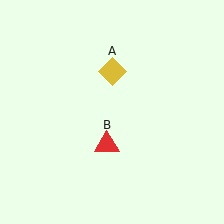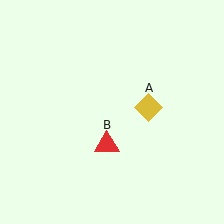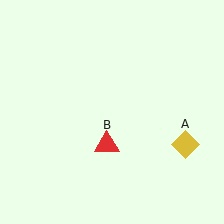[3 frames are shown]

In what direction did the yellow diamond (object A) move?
The yellow diamond (object A) moved down and to the right.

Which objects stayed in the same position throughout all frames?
Red triangle (object B) remained stationary.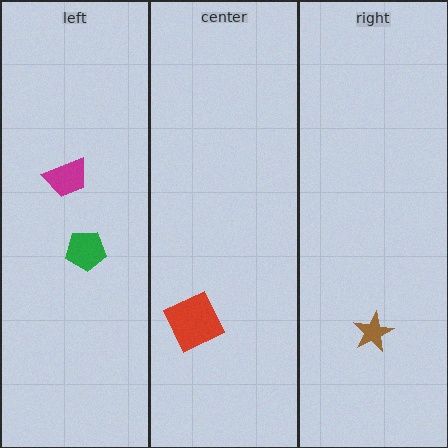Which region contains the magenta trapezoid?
The left region.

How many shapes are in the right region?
1.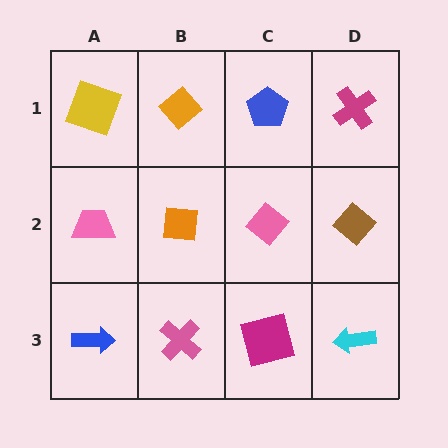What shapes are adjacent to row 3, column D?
A brown diamond (row 2, column D), a magenta square (row 3, column C).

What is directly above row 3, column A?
A pink trapezoid.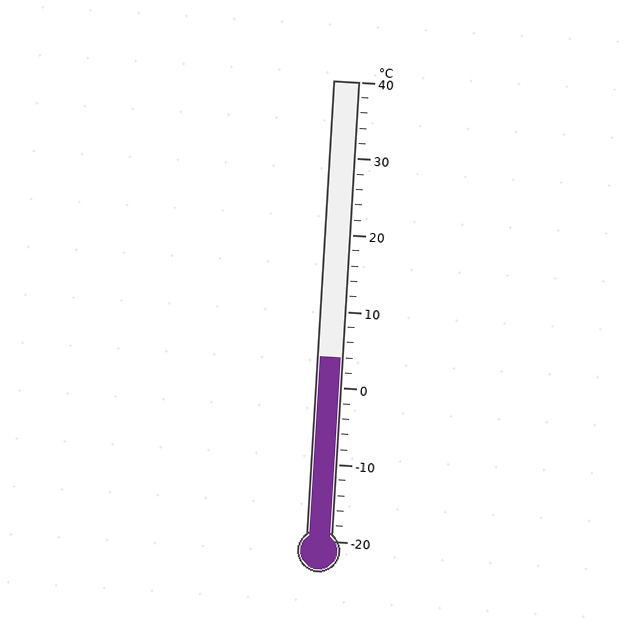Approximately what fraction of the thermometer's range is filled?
The thermometer is filled to approximately 40% of its range.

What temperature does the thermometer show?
The thermometer shows approximately 4°C.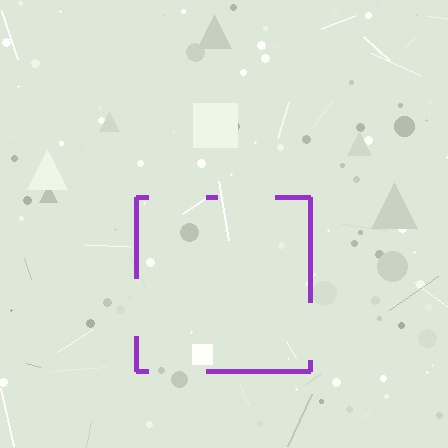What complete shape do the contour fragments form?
The contour fragments form a square.